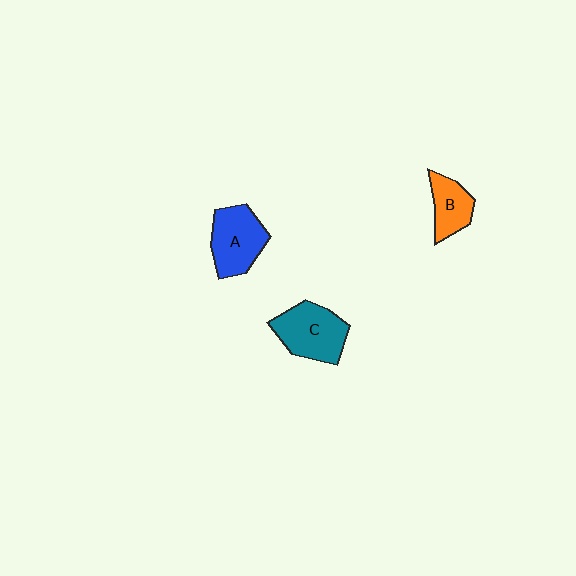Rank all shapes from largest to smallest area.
From largest to smallest: C (teal), A (blue), B (orange).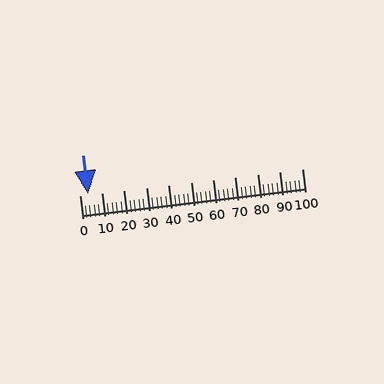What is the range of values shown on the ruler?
The ruler shows values from 0 to 100.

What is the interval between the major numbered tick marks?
The major tick marks are spaced 10 units apart.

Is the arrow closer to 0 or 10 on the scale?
The arrow is closer to 0.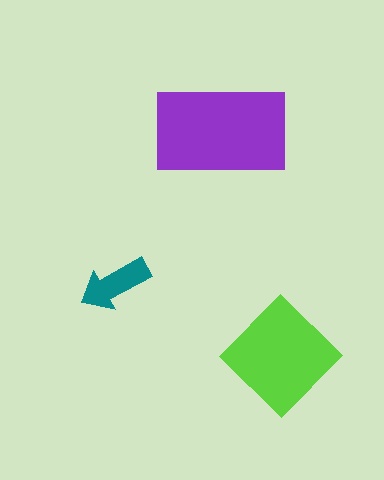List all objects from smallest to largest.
The teal arrow, the lime diamond, the purple rectangle.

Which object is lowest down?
The lime diamond is bottommost.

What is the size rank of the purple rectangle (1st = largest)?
1st.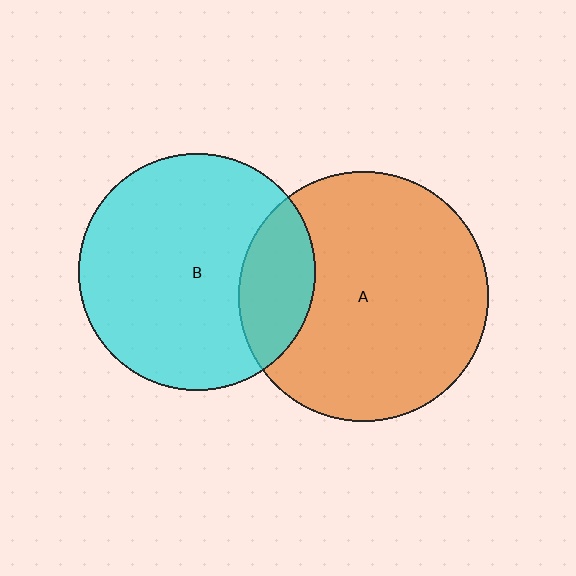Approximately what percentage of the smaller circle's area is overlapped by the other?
Approximately 20%.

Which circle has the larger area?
Circle A (orange).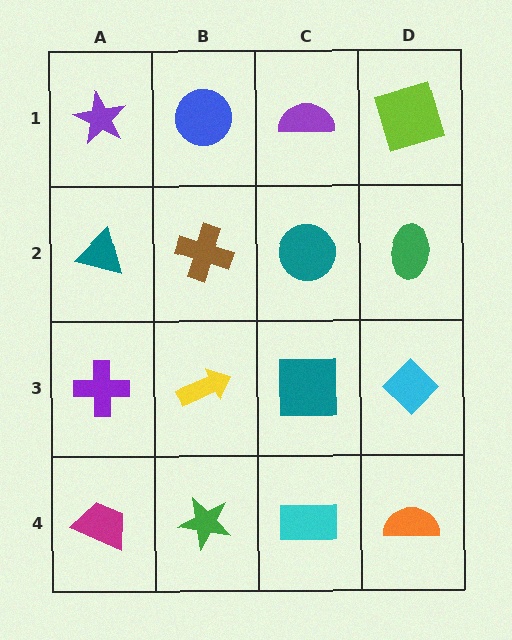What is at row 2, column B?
A brown cross.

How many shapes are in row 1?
4 shapes.